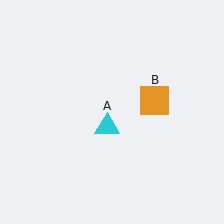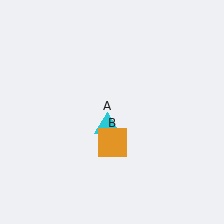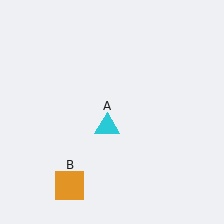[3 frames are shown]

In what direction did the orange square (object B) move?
The orange square (object B) moved down and to the left.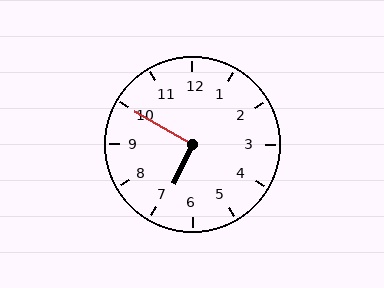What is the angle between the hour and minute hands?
Approximately 95 degrees.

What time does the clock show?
6:50.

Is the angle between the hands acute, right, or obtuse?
It is right.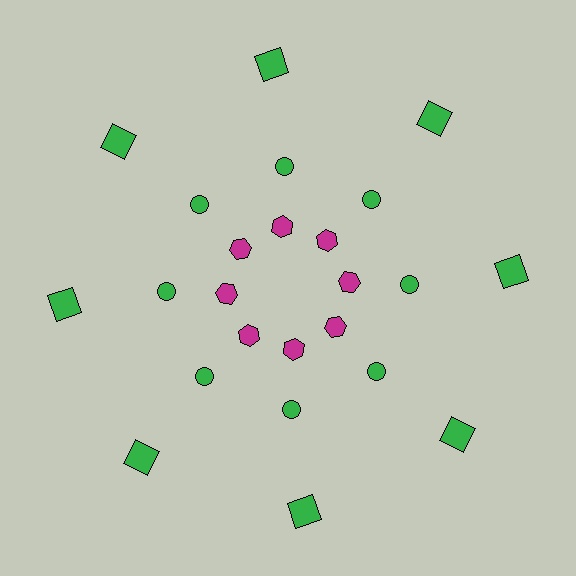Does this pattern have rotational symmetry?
Yes, this pattern has 8-fold rotational symmetry. It looks the same after rotating 45 degrees around the center.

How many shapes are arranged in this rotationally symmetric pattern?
There are 24 shapes, arranged in 8 groups of 3.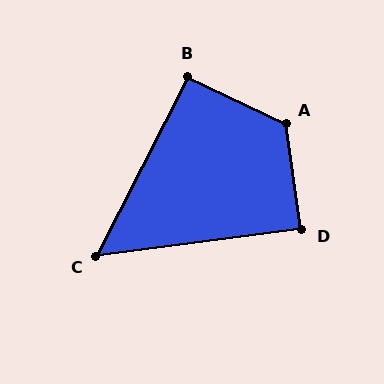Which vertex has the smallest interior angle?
C, at approximately 56 degrees.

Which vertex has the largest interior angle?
A, at approximately 124 degrees.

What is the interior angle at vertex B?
Approximately 91 degrees (approximately right).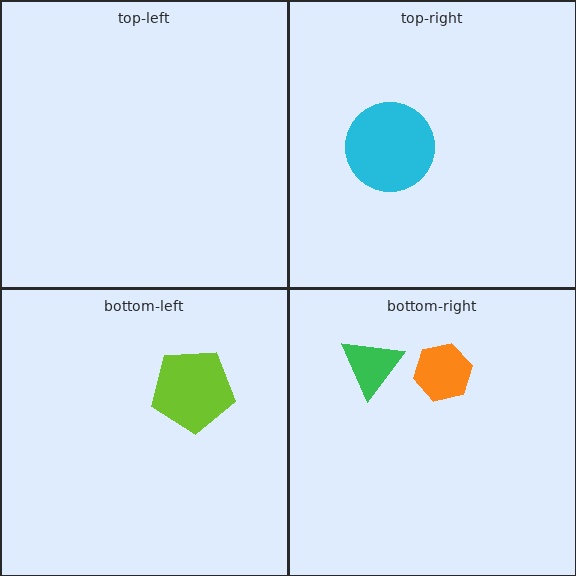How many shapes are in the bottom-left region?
1.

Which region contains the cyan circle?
The top-right region.